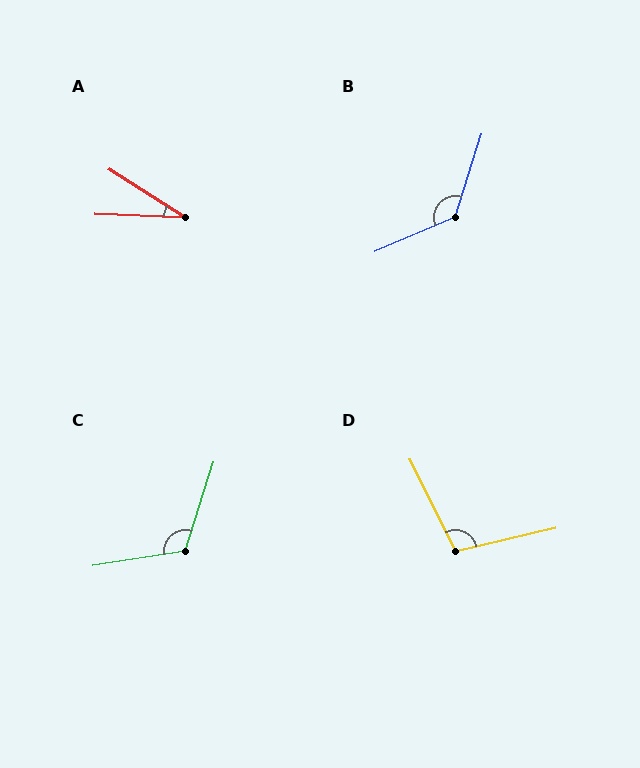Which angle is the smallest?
A, at approximately 30 degrees.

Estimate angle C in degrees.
Approximately 116 degrees.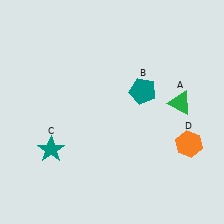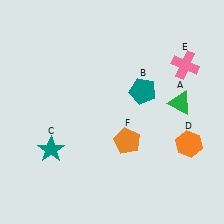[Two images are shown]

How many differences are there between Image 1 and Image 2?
There are 2 differences between the two images.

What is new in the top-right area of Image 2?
A pink cross (E) was added in the top-right area of Image 2.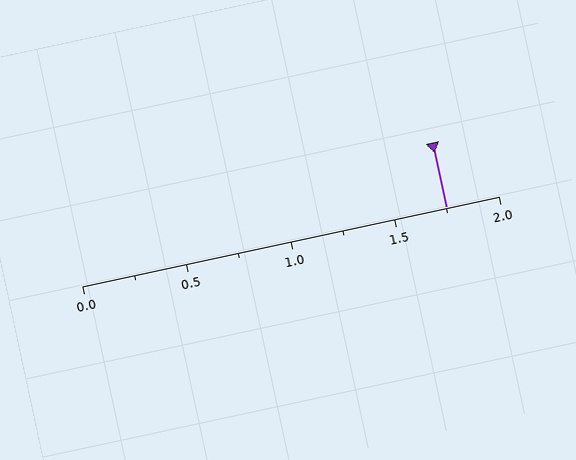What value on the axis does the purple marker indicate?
The marker indicates approximately 1.75.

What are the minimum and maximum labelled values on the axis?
The axis runs from 0.0 to 2.0.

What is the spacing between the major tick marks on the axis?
The major ticks are spaced 0.5 apart.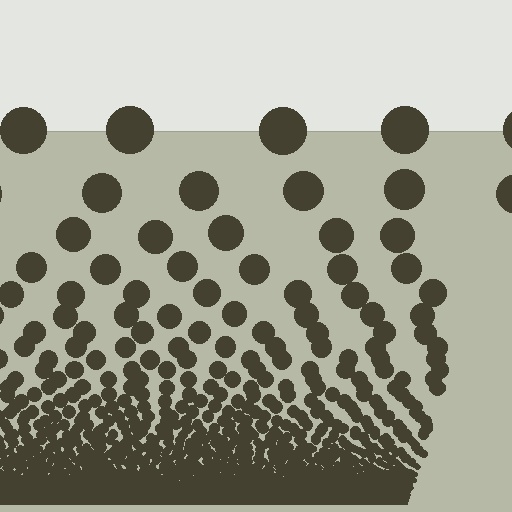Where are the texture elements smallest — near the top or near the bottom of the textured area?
Near the bottom.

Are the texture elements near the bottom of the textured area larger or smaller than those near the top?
Smaller. The gradient is inverted — elements near the bottom are smaller and denser.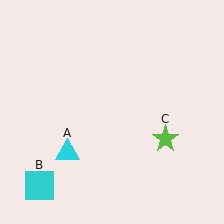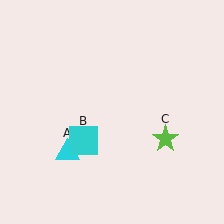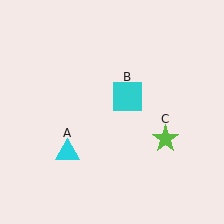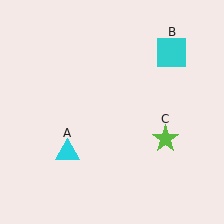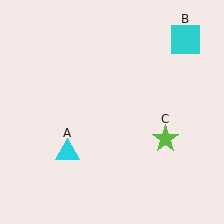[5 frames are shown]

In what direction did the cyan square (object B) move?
The cyan square (object B) moved up and to the right.